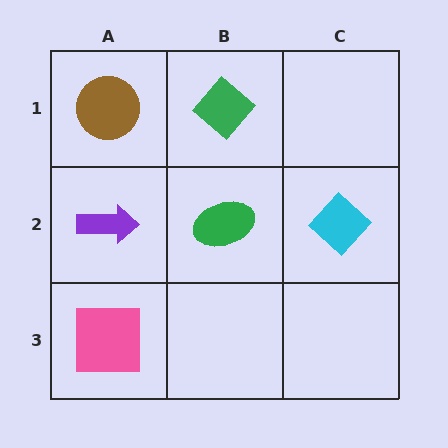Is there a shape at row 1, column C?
No, that cell is empty.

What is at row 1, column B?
A green diamond.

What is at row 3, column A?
A pink square.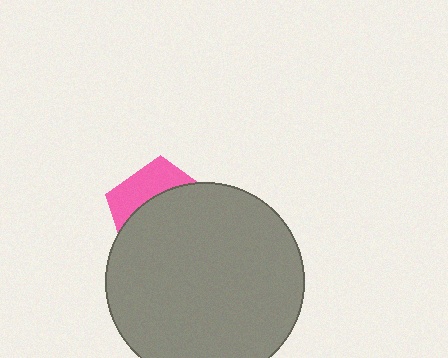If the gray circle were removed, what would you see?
You would see the complete pink pentagon.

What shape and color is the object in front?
The object in front is a gray circle.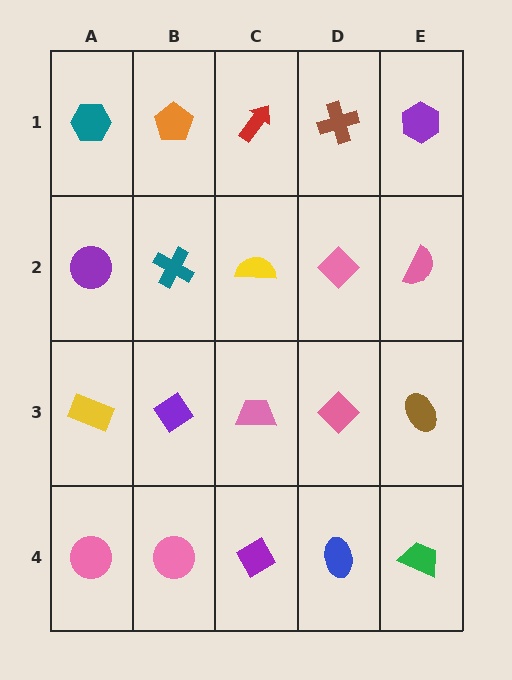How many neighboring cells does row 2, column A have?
3.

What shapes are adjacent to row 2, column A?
A teal hexagon (row 1, column A), a yellow rectangle (row 3, column A), a teal cross (row 2, column B).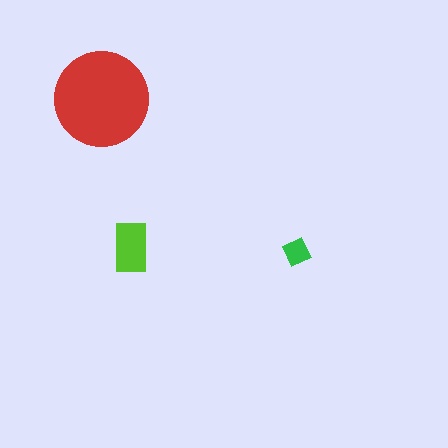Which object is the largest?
The red circle.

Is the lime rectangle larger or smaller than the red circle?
Smaller.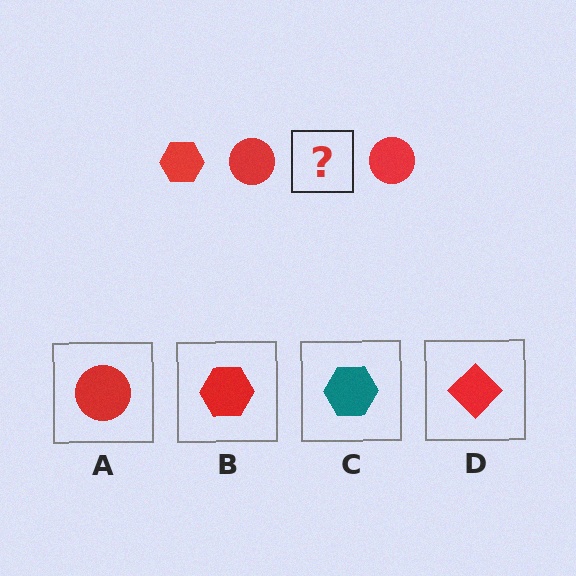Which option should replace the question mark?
Option B.